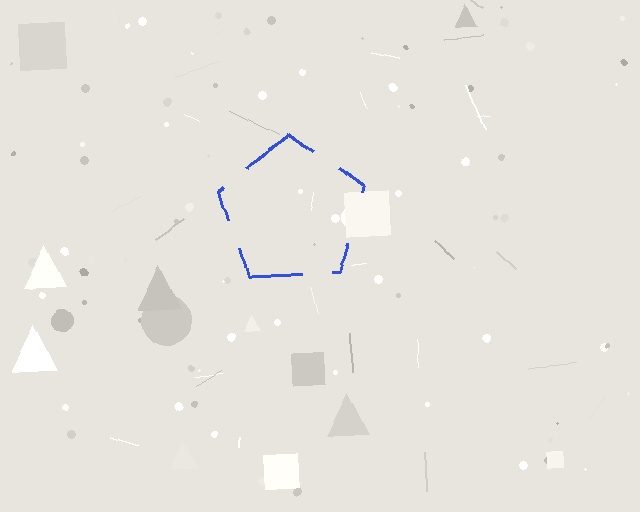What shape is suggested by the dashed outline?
The dashed outline suggests a pentagon.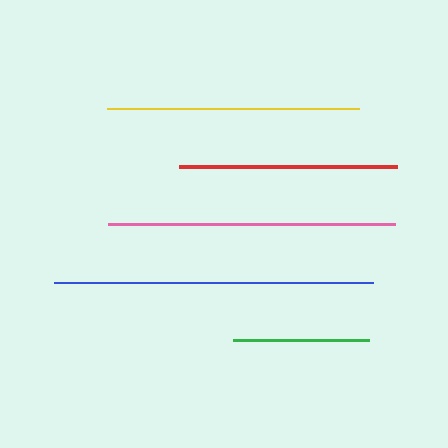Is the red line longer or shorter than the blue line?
The blue line is longer than the red line.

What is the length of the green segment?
The green segment is approximately 136 pixels long.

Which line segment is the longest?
The blue line is the longest at approximately 319 pixels.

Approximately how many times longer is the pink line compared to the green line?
The pink line is approximately 2.1 times the length of the green line.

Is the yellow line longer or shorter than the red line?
The yellow line is longer than the red line.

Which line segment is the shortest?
The green line is the shortest at approximately 136 pixels.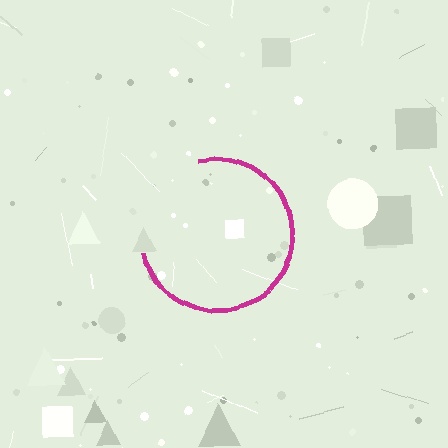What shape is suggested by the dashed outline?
The dashed outline suggests a circle.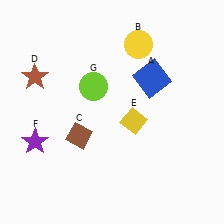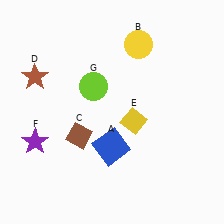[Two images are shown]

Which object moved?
The blue square (A) moved down.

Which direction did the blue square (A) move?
The blue square (A) moved down.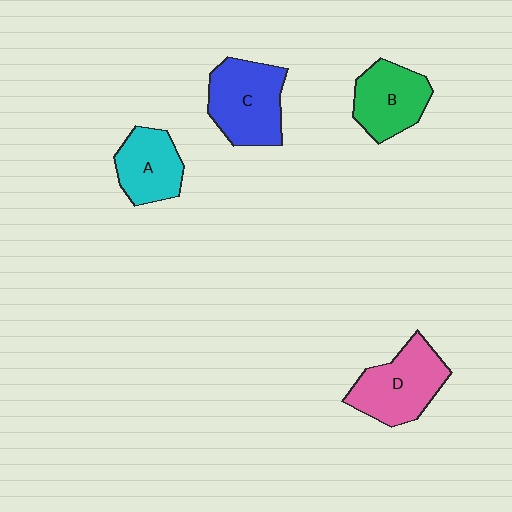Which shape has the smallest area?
Shape A (cyan).